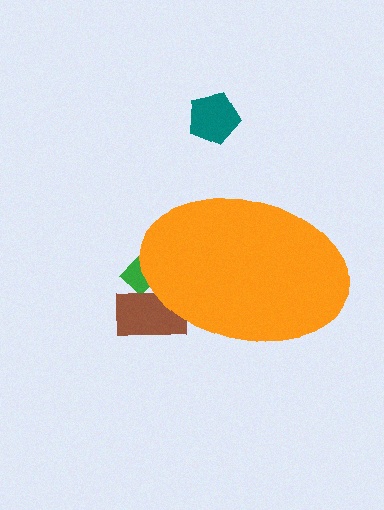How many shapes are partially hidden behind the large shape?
2 shapes are partially hidden.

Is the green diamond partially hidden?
Yes, the green diamond is partially hidden behind the orange ellipse.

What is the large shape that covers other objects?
An orange ellipse.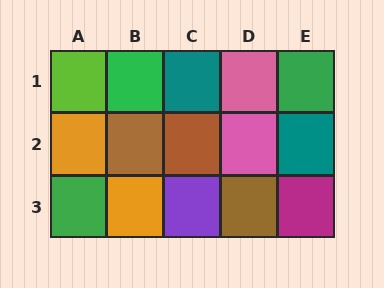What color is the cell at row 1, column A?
Lime.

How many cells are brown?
3 cells are brown.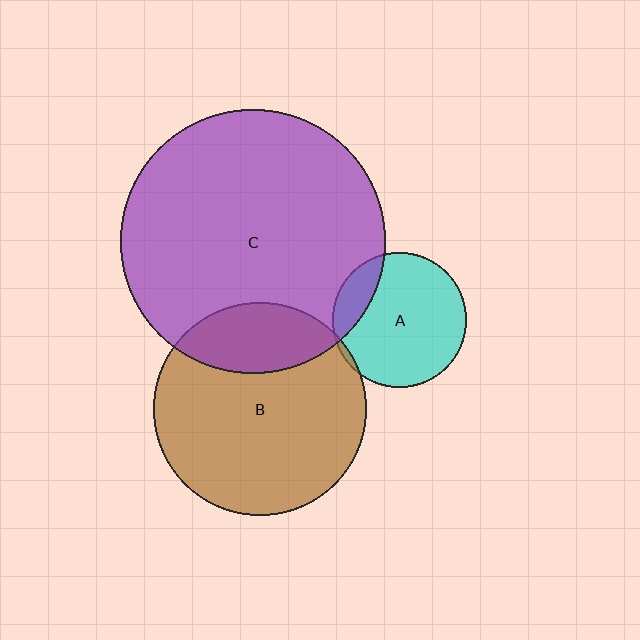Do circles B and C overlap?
Yes.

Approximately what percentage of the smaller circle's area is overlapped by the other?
Approximately 25%.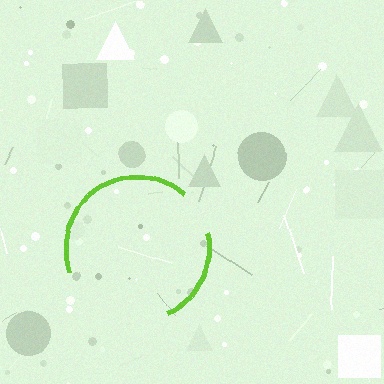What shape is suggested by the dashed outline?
The dashed outline suggests a circle.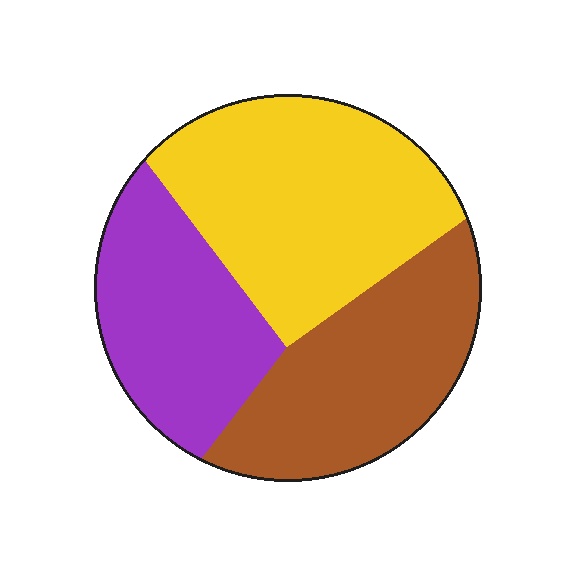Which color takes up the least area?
Purple, at roughly 30%.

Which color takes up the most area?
Yellow, at roughly 40%.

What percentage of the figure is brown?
Brown takes up about one third (1/3) of the figure.